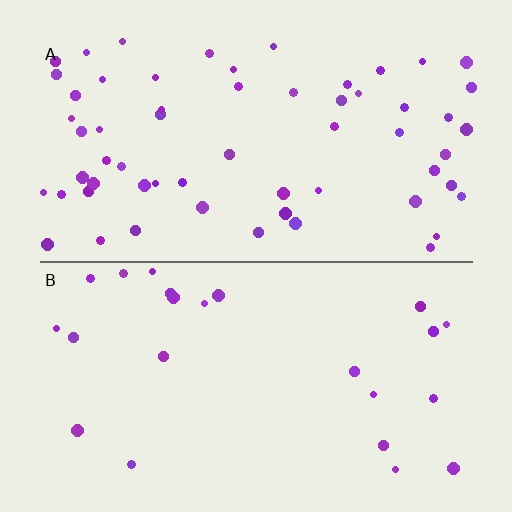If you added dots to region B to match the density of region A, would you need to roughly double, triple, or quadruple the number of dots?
Approximately triple.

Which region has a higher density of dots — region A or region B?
A (the top).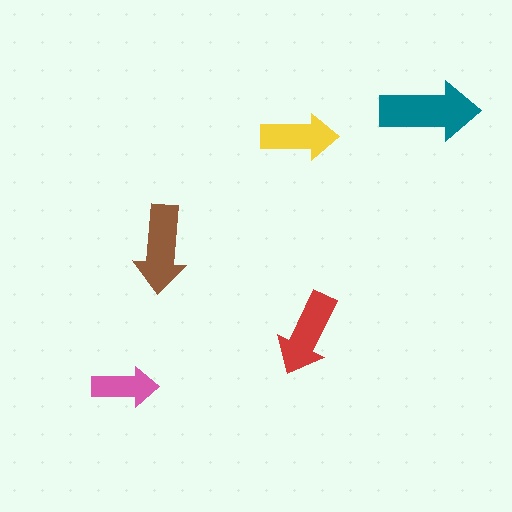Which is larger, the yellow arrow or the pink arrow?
The yellow one.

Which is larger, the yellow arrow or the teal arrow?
The teal one.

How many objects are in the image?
There are 5 objects in the image.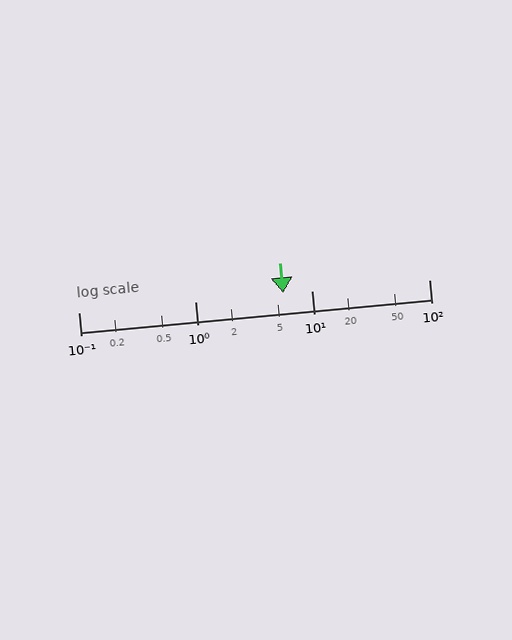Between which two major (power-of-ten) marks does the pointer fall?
The pointer is between 1 and 10.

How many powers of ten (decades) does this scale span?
The scale spans 3 decades, from 0.1 to 100.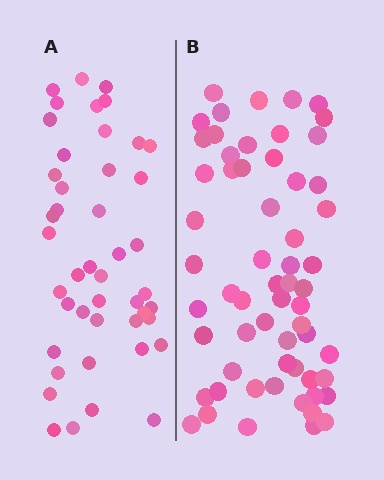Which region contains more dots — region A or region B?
Region B (the right region) has more dots.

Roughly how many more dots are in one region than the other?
Region B has approximately 15 more dots than region A.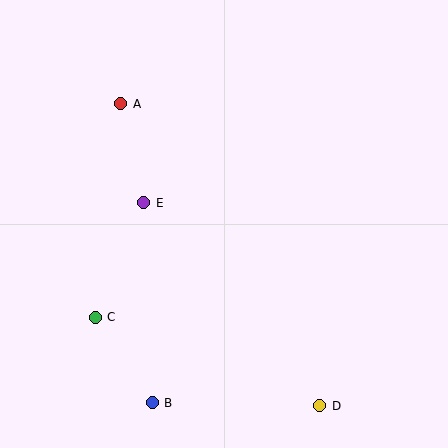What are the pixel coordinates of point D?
Point D is at (320, 406).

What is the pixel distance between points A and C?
The distance between A and C is 215 pixels.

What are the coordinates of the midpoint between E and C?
The midpoint between E and C is at (120, 260).